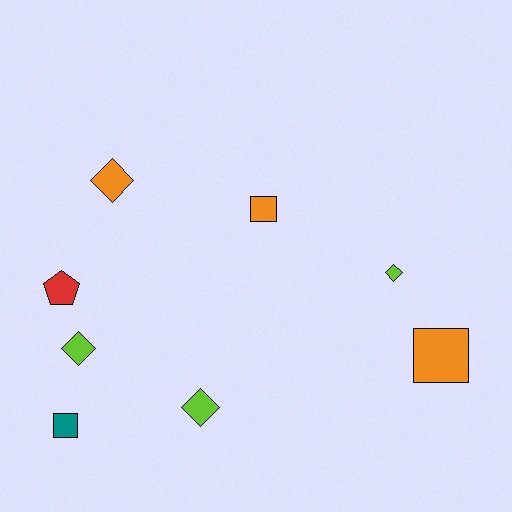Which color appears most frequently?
Orange, with 3 objects.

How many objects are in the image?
There are 8 objects.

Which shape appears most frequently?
Diamond, with 4 objects.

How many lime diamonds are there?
There are 3 lime diamonds.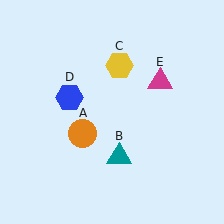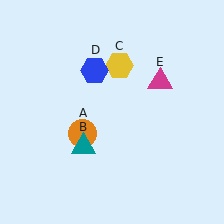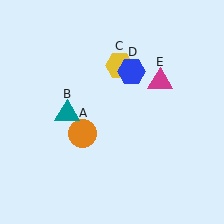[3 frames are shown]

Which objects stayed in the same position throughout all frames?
Orange circle (object A) and yellow hexagon (object C) and magenta triangle (object E) remained stationary.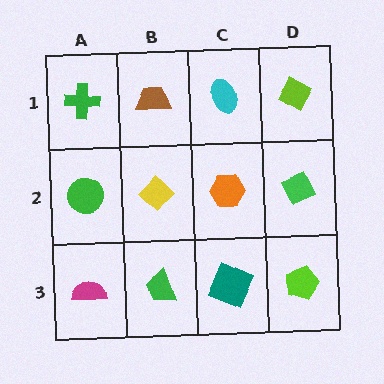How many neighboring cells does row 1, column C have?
3.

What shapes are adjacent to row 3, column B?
A yellow diamond (row 2, column B), a magenta semicircle (row 3, column A), a teal square (row 3, column C).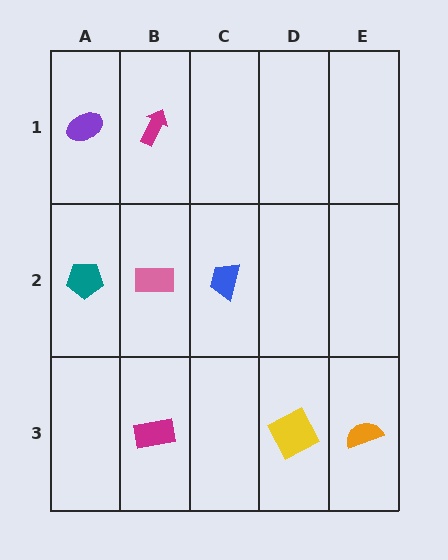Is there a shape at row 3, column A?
No, that cell is empty.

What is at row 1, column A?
A purple ellipse.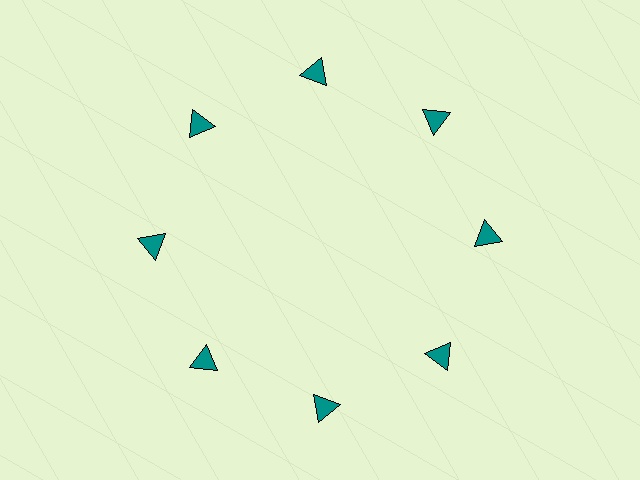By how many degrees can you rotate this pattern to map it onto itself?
The pattern maps onto itself every 45 degrees of rotation.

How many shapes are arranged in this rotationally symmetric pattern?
There are 8 shapes, arranged in 8 groups of 1.